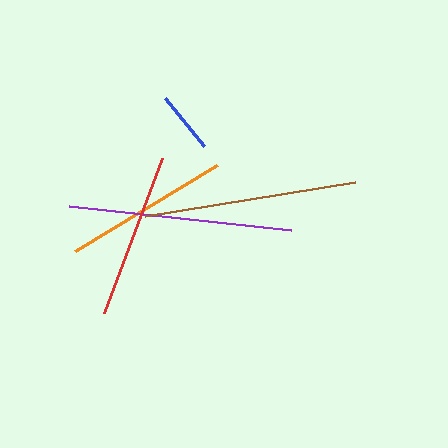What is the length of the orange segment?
The orange segment is approximately 166 pixels long.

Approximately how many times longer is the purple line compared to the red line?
The purple line is approximately 1.4 times the length of the red line.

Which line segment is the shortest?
The blue line is the shortest at approximately 62 pixels.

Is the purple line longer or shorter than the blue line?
The purple line is longer than the blue line.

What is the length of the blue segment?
The blue segment is approximately 62 pixels long.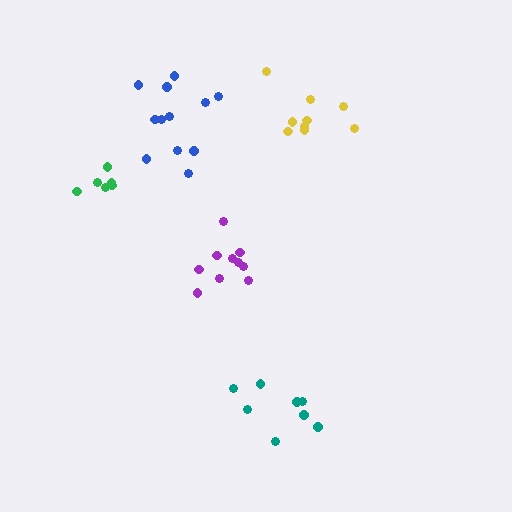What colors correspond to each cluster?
The clusters are colored: purple, teal, blue, green, yellow.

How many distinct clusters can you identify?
There are 5 distinct clusters.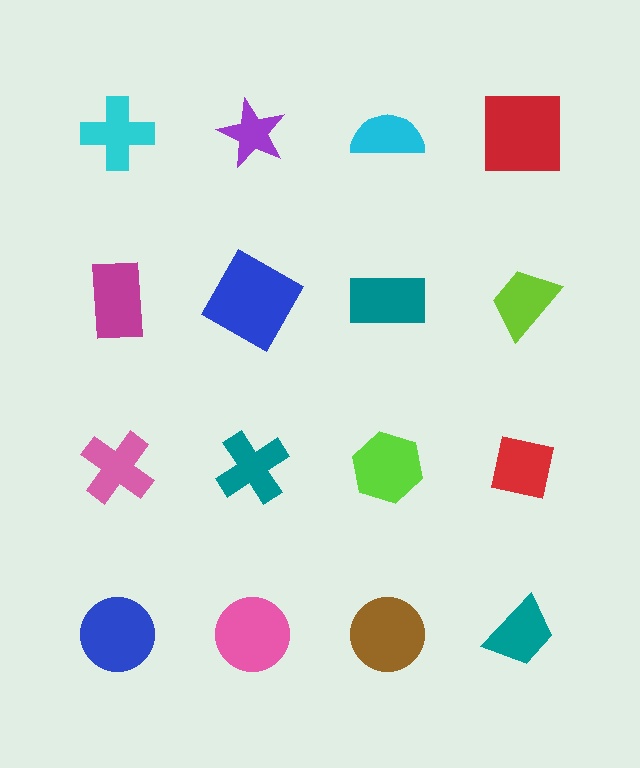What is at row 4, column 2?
A pink circle.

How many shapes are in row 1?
4 shapes.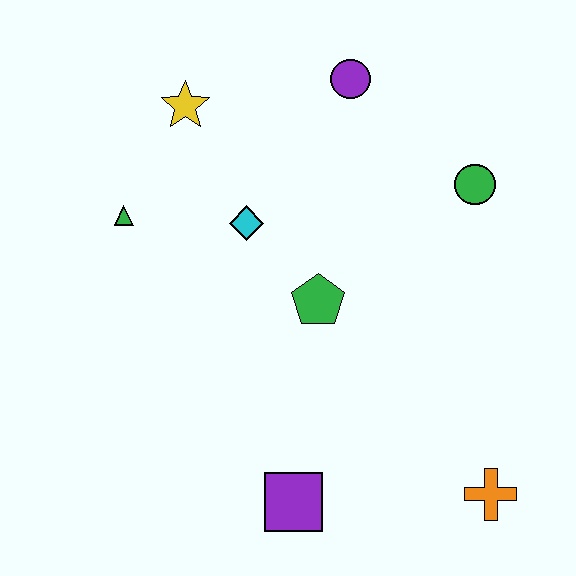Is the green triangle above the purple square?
Yes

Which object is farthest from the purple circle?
The orange cross is farthest from the purple circle.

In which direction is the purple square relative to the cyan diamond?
The purple square is below the cyan diamond.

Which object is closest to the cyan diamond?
The green pentagon is closest to the cyan diamond.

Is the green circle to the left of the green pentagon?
No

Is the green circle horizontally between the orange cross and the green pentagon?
Yes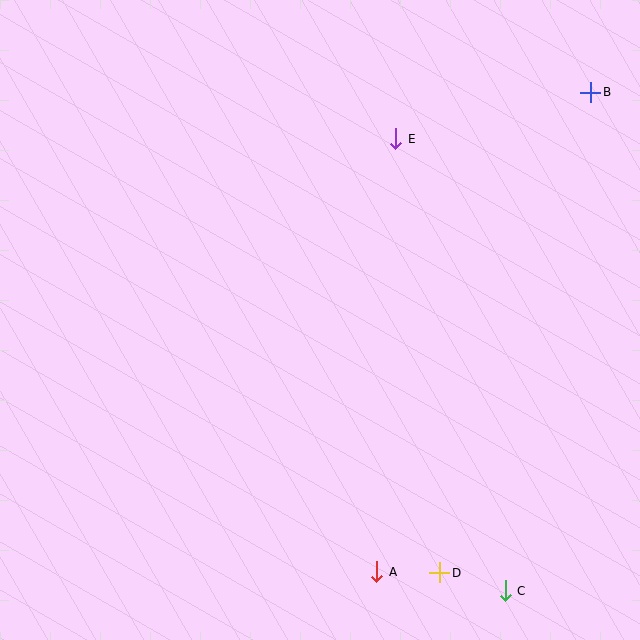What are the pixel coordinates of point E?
Point E is at (396, 139).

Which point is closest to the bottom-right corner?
Point C is closest to the bottom-right corner.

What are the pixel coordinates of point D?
Point D is at (440, 573).